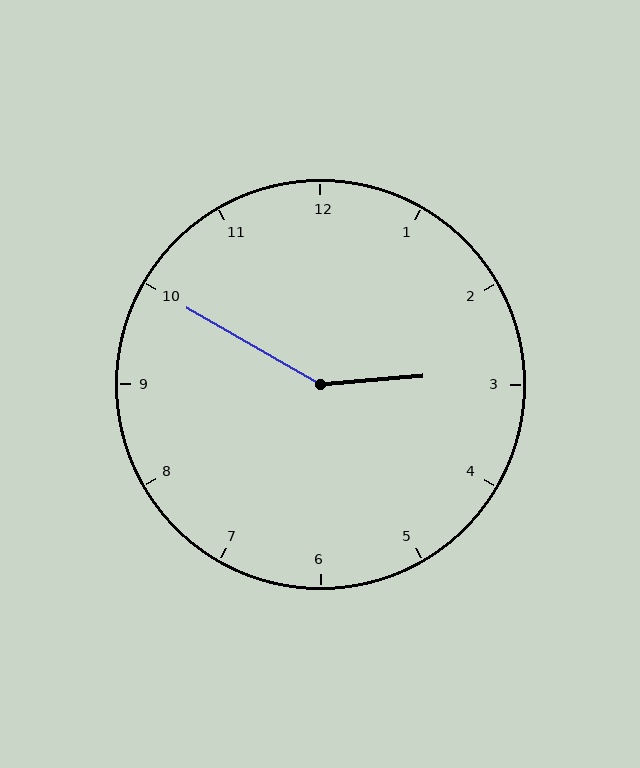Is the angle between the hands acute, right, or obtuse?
It is obtuse.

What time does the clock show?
2:50.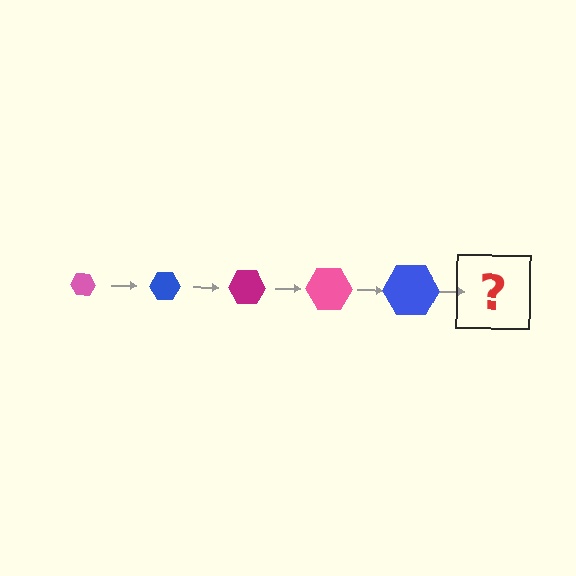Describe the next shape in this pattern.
It should be a magenta hexagon, larger than the previous one.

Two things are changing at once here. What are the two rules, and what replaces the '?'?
The two rules are that the hexagon grows larger each step and the color cycles through pink, blue, and magenta. The '?' should be a magenta hexagon, larger than the previous one.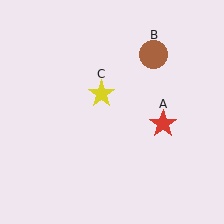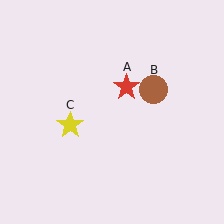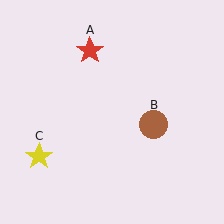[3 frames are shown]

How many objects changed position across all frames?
3 objects changed position: red star (object A), brown circle (object B), yellow star (object C).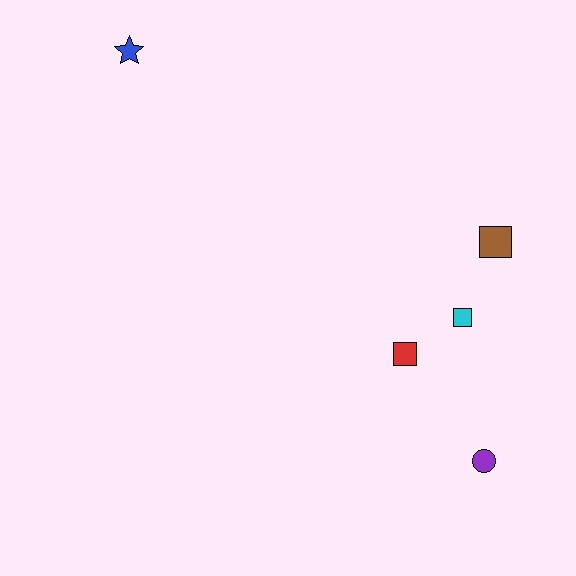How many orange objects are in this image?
There are no orange objects.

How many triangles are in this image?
There are no triangles.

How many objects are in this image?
There are 5 objects.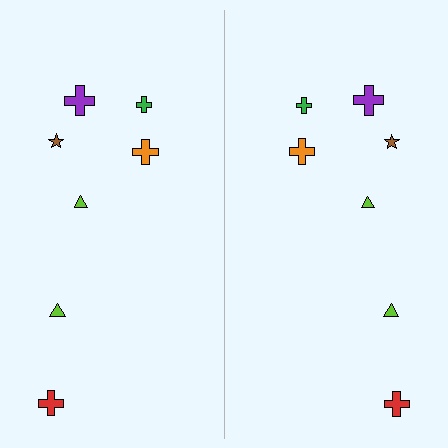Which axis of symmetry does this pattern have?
The pattern has a vertical axis of symmetry running through the center of the image.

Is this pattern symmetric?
Yes, this pattern has bilateral (reflection) symmetry.